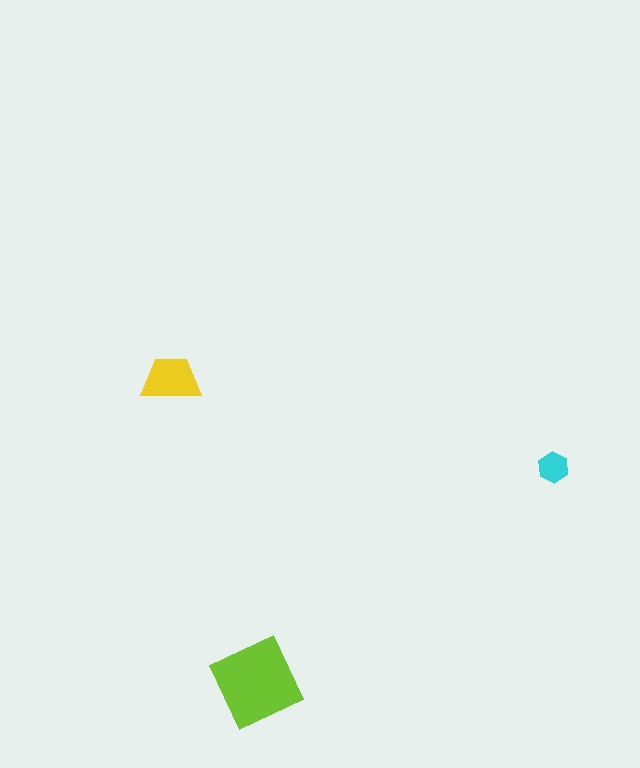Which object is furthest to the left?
The yellow trapezoid is leftmost.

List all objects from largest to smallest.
The lime square, the yellow trapezoid, the cyan hexagon.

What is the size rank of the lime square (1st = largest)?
1st.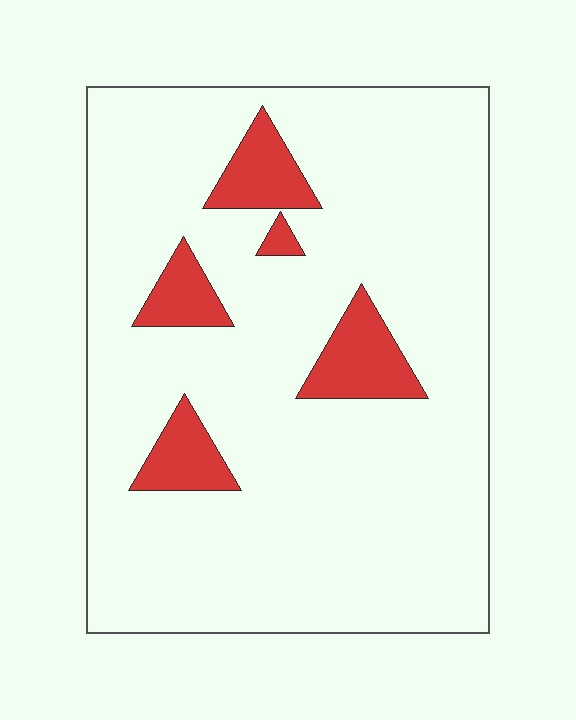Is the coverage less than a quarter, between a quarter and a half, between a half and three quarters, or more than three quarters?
Less than a quarter.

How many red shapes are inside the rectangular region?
5.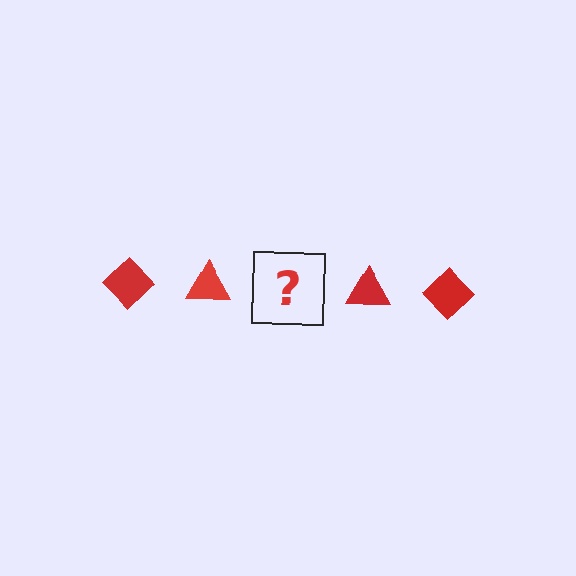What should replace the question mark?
The question mark should be replaced with a red diamond.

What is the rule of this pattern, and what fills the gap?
The rule is that the pattern cycles through diamond, triangle shapes in red. The gap should be filled with a red diamond.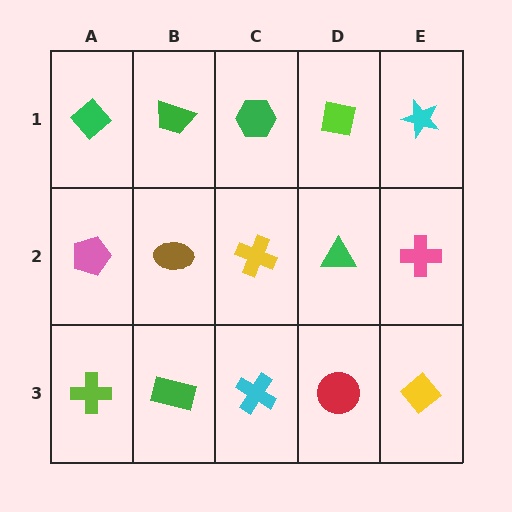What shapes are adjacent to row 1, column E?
A pink cross (row 2, column E), a lime square (row 1, column D).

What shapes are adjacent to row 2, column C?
A green hexagon (row 1, column C), a cyan cross (row 3, column C), a brown ellipse (row 2, column B), a green triangle (row 2, column D).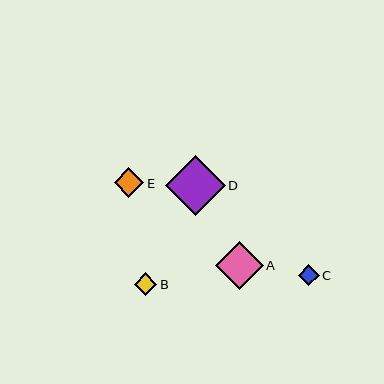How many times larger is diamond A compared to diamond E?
Diamond A is approximately 1.6 times the size of diamond E.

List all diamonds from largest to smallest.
From largest to smallest: D, A, E, B, C.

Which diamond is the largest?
Diamond D is the largest with a size of approximately 60 pixels.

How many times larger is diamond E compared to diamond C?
Diamond E is approximately 1.4 times the size of diamond C.